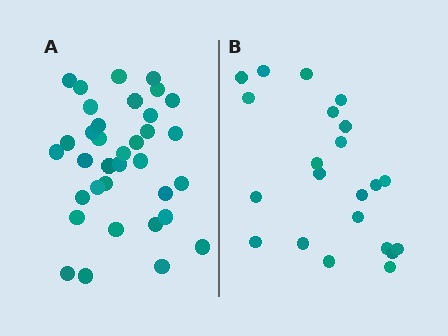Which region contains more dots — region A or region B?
Region A (the left region) has more dots.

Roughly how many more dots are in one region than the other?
Region A has approximately 15 more dots than region B.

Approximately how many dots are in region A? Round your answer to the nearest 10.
About 40 dots. (The exact count is 35, which rounds to 40.)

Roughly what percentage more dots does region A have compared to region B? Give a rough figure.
About 60% more.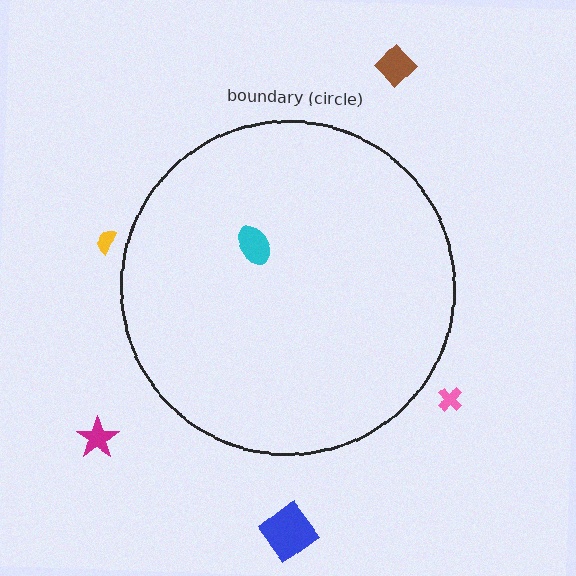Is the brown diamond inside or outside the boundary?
Outside.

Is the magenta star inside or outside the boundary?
Outside.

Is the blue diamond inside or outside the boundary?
Outside.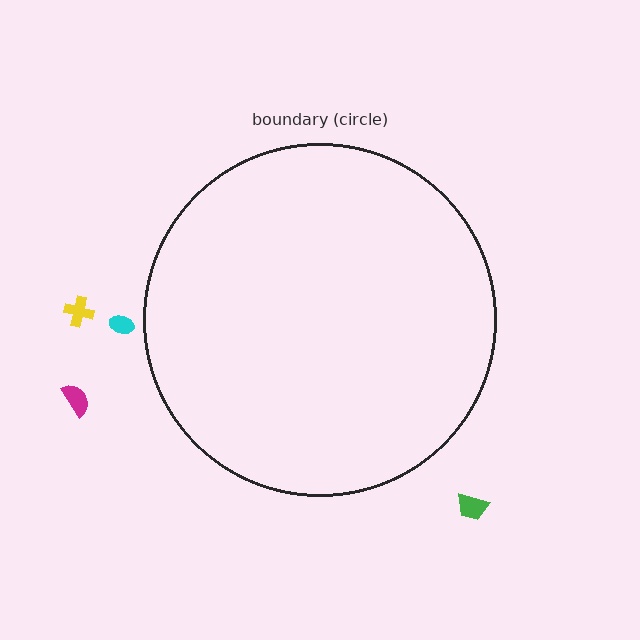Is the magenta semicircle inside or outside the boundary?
Outside.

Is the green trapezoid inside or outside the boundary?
Outside.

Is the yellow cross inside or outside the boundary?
Outside.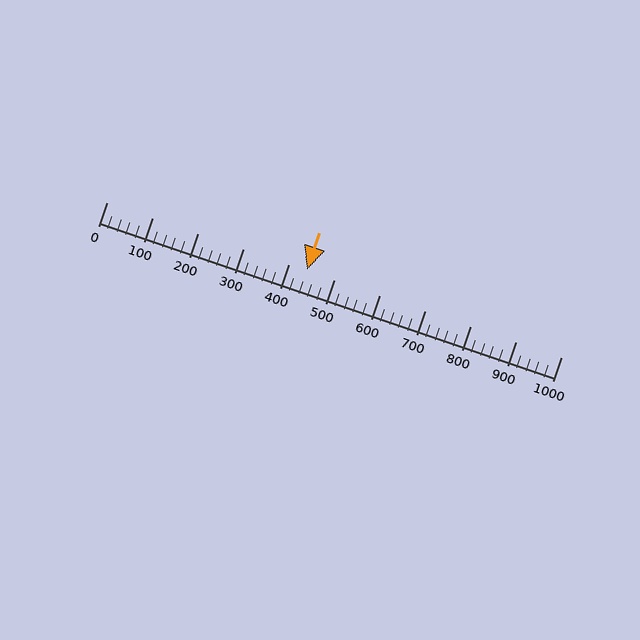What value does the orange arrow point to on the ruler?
The orange arrow points to approximately 440.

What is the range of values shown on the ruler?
The ruler shows values from 0 to 1000.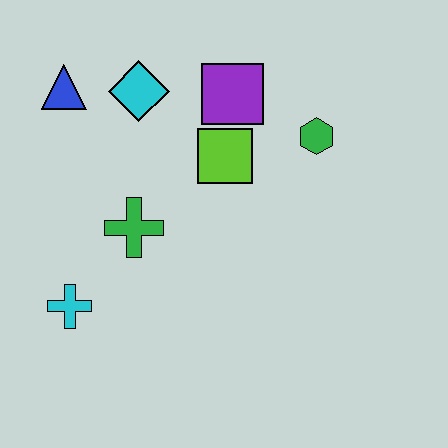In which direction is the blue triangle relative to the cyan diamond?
The blue triangle is to the left of the cyan diamond.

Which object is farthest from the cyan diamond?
The cyan cross is farthest from the cyan diamond.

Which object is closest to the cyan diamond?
The blue triangle is closest to the cyan diamond.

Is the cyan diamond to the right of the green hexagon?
No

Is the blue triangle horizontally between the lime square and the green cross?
No